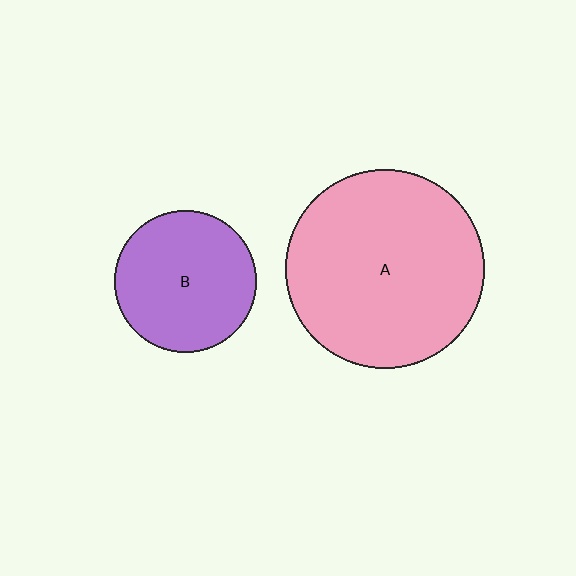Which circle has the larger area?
Circle A (pink).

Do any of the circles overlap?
No, none of the circles overlap.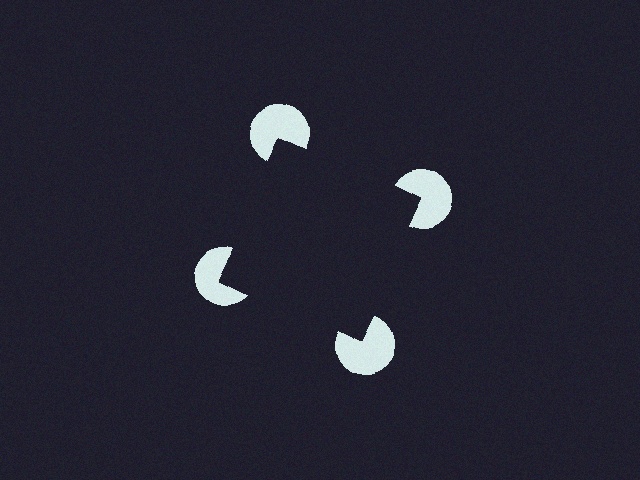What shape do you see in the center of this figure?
An illusory square — its edges are inferred from the aligned wedge cuts in the pac-man discs, not physically drawn.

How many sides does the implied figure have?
4 sides.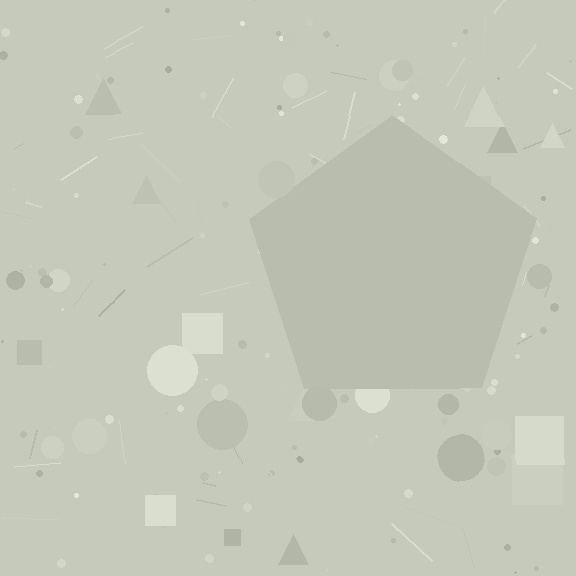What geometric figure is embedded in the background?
A pentagon is embedded in the background.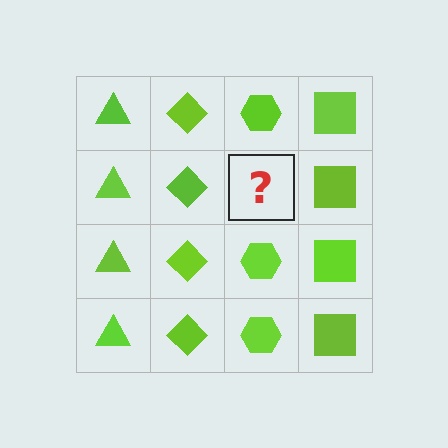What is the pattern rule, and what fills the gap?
The rule is that each column has a consistent shape. The gap should be filled with a lime hexagon.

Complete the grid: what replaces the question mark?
The question mark should be replaced with a lime hexagon.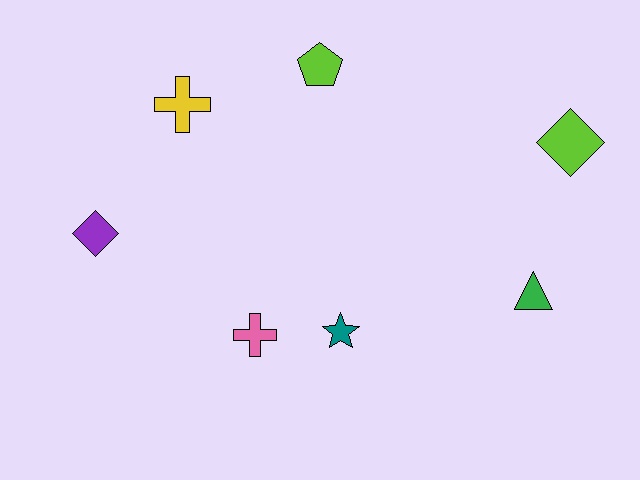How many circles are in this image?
There are no circles.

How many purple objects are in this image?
There is 1 purple object.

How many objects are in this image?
There are 7 objects.